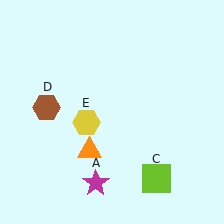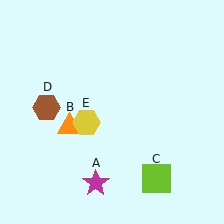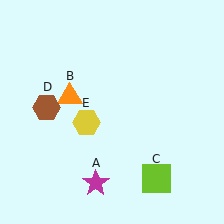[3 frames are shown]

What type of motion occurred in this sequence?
The orange triangle (object B) rotated clockwise around the center of the scene.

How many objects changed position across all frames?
1 object changed position: orange triangle (object B).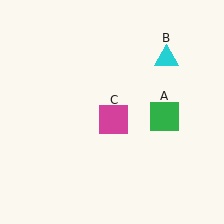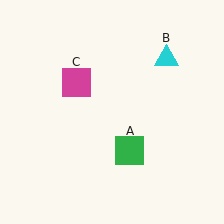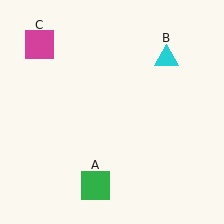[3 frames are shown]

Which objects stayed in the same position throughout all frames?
Cyan triangle (object B) remained stationary.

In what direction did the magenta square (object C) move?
The magenta square (object C) moved up and to the left.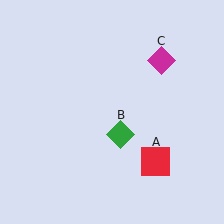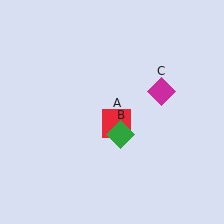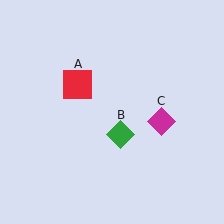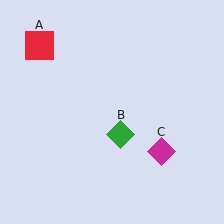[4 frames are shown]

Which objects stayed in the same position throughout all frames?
Green diamond (object B) remained stationary.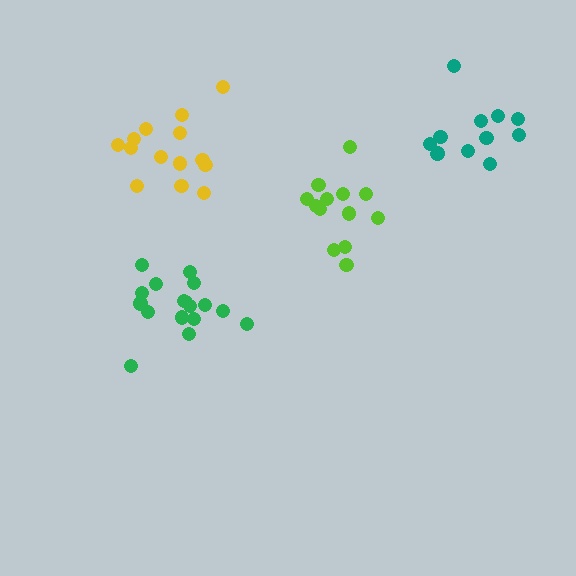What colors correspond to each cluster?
The clusters are colored: yellow, lime, green, teal.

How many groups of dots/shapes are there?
There are 4 groups.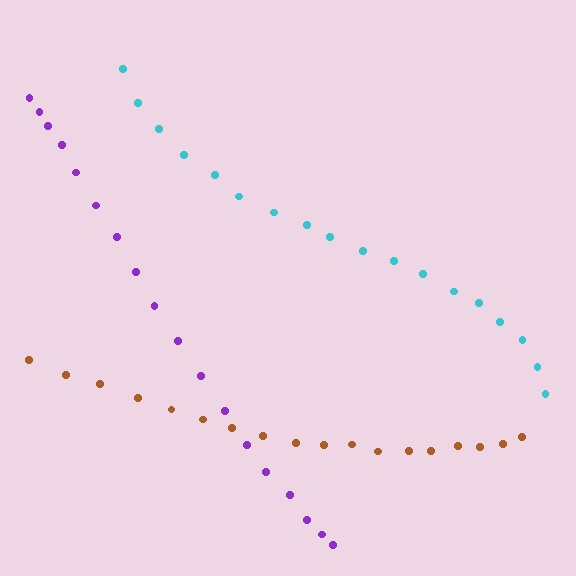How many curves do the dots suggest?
There are 3 distinct paths.